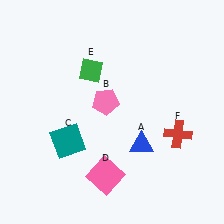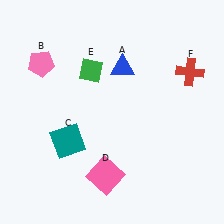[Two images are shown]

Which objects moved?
The objects that moved are: the blue triangle (A), the pink pentagon (B), the red cross (F).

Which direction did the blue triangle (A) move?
The blue triangle (A) moved up.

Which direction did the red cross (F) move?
The red cross (F) moved up.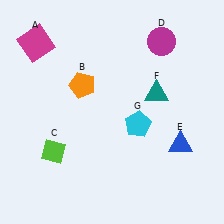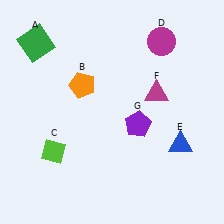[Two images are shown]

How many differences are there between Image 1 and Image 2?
There are 3 differences between the two images.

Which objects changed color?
A changed from magenta to green. F changed from teal to magenta. G changed from cyan to purple.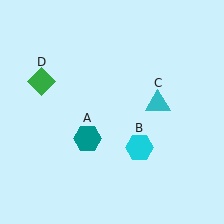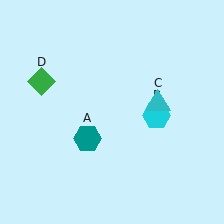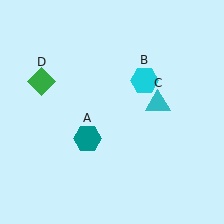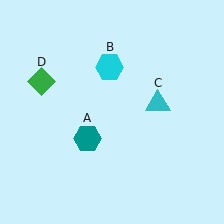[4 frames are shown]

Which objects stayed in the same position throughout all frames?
Teal hexagon (object A) and cyan triangle (object C) and green diamond (object D) remained stationary.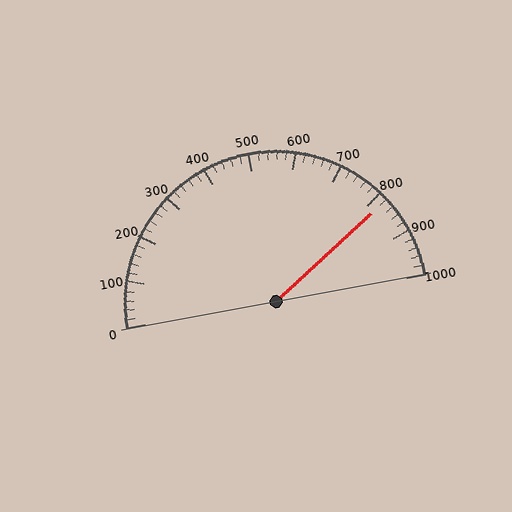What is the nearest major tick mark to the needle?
The nearest major tick mark is 800.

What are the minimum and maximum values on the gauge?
The gauge ranges from 0 to 1000.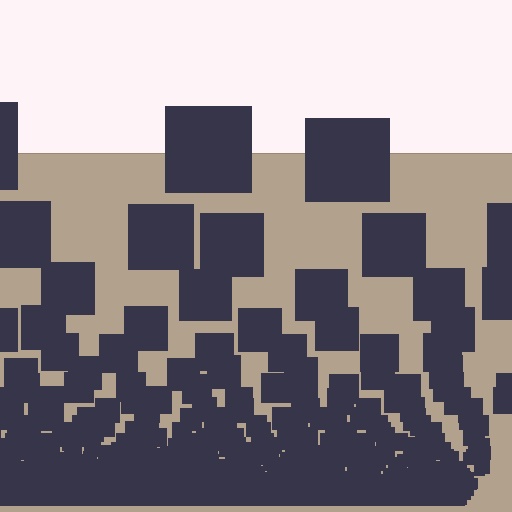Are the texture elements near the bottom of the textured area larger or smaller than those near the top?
Smaller. The gradient is inverted — elements near the bottom are smaller and denser.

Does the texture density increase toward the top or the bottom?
Density increases toward the bottom.